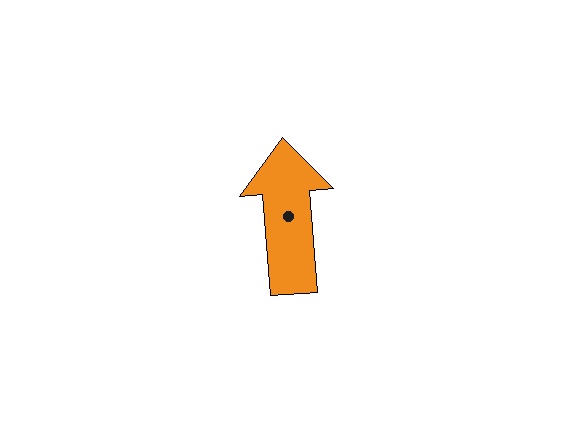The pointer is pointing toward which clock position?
Roughly 12 o'clock.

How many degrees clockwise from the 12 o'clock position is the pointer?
Approximately 356 degrees.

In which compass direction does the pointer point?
North.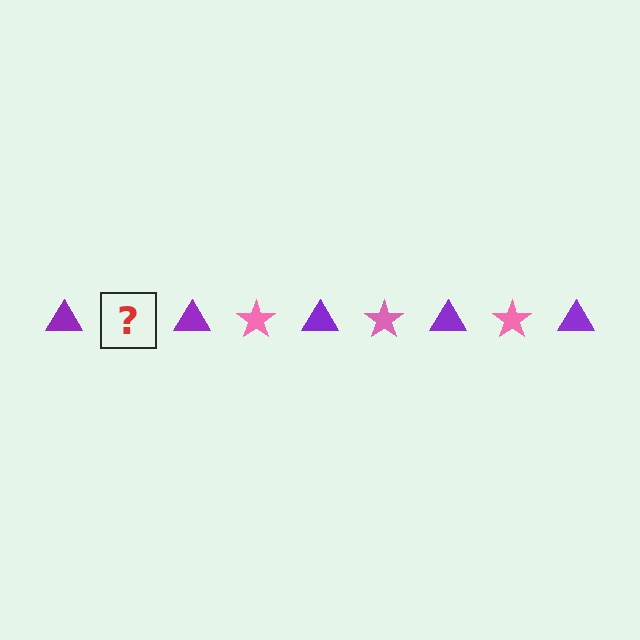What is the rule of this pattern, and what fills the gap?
The rule is that the pattern alternates between purple triangle and pink star. The gap should be filled with a pink star.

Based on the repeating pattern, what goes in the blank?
The blank should be a pink star.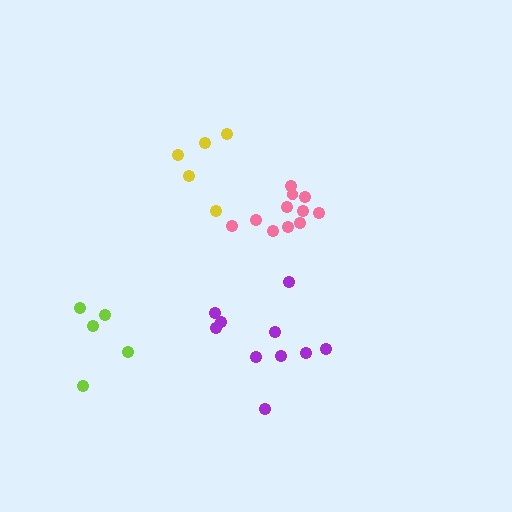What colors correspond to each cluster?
The clusters are colored: lime, purple, pink, yellow.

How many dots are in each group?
Group 1: 5 dots, Group 2: 10 dots, Group 3: 11 dots, Group 4: 5 dots (31 total).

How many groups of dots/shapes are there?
There are 4 groups.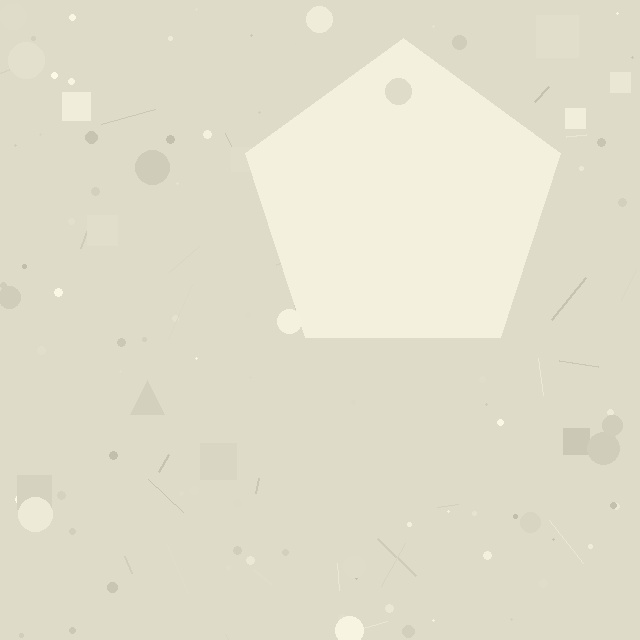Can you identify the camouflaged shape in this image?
The camouflaged shape is a pentagon.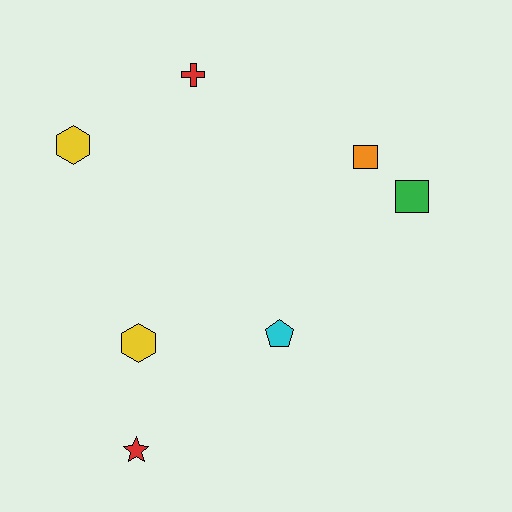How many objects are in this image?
There are 7 objects.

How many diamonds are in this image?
There are no diamonds.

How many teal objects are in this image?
There are no teal objects.